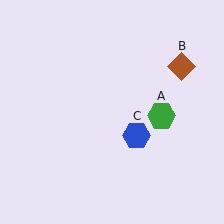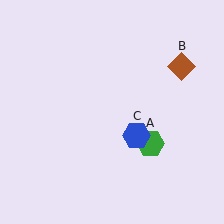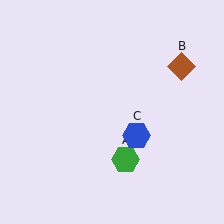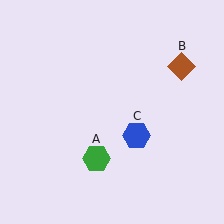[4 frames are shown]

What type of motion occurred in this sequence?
The green hexagon (object A) rotated clockwise around the center of the scene.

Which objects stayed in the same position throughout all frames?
Brown diamond (object B) and blue hexagon (object C) remained stationary.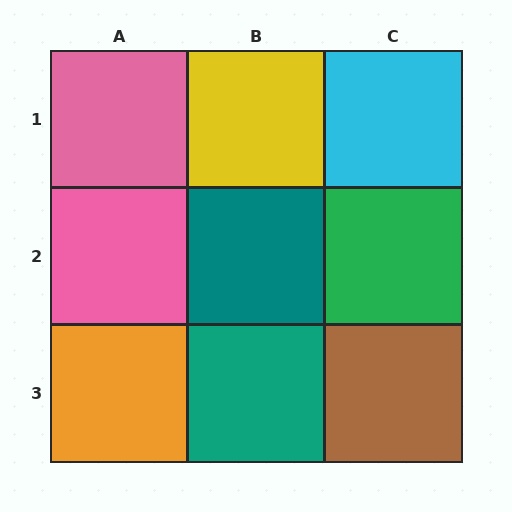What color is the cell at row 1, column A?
Pink.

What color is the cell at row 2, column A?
Pink.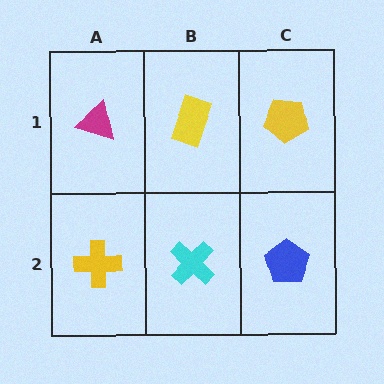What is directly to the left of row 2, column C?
A cyan cross.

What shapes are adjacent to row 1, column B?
A cyan cross (row 2, column B), a magenta triangle (row 1, column A), a yellow pentagon (row 1, column C).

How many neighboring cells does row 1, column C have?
2.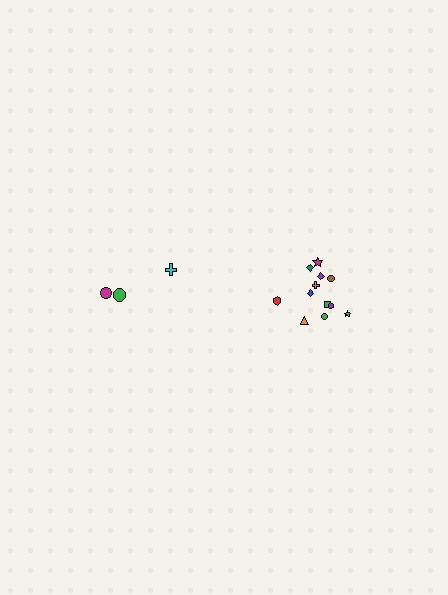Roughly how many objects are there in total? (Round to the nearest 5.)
Roughly 15 objects in total.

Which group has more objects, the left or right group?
The right group.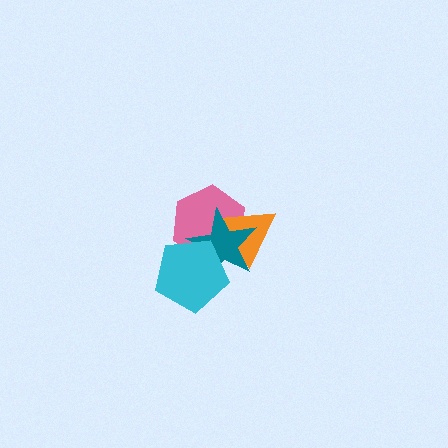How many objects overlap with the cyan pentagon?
2 objects overlap with the cyan pentagon.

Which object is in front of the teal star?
The cyan pentagon is in front of the teal star.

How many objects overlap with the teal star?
3 objects overlap with the teal star.